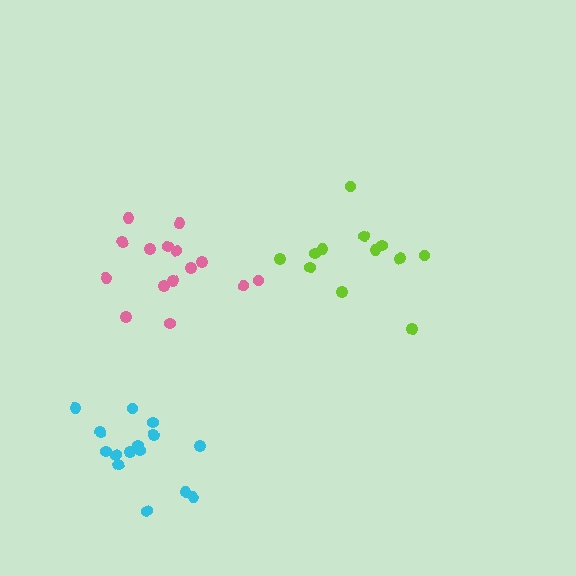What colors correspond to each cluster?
The clusters are colored: lime, cyan, pink.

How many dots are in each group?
Group 1: 12 dots, Group 2: 15 dots, Group 3: 15 dots (42 total).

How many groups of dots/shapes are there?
There are 3 groups.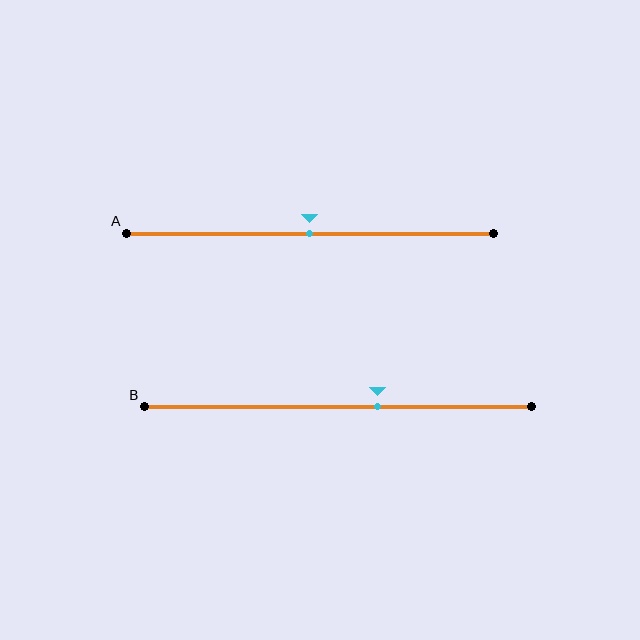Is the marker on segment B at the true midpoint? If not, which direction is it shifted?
No, the marker on segment B is shifted to the right by about 10% of the segment length.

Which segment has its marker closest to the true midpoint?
Segment A has its marker closest to the true midpoint.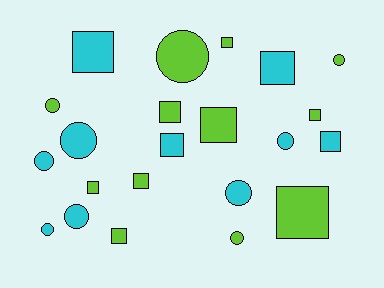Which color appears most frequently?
Lime, with 12 objects.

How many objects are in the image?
There are 22 objects.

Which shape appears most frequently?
Square, with 12 objects.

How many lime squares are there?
There are 8 lime squares.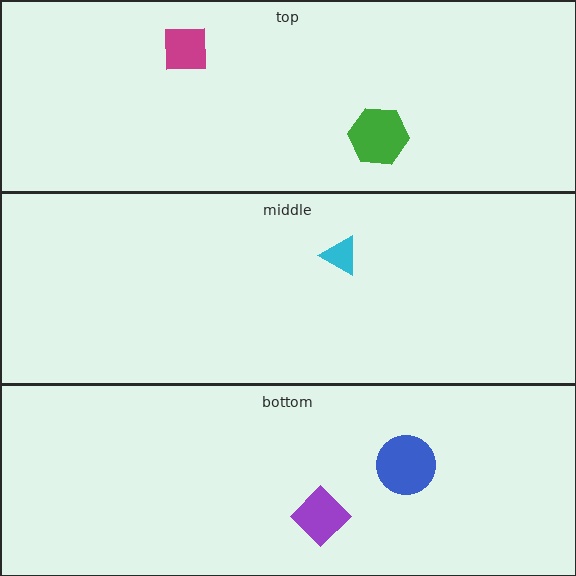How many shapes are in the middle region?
1.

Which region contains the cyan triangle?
The middle region.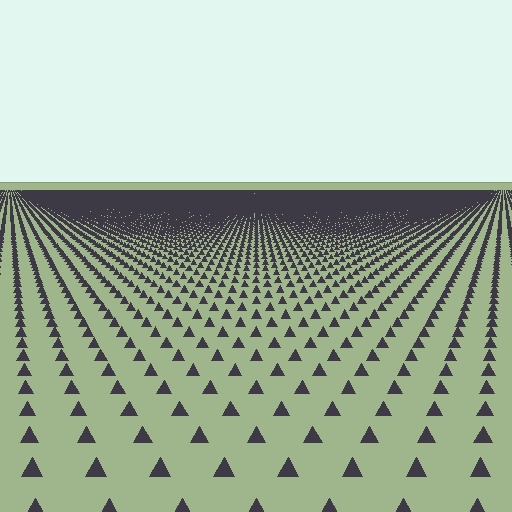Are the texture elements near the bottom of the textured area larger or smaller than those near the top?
Larger. Near the bottom, elements are closer to the viewer and appear at a bigger on-screen size.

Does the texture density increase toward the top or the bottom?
Density increases toward the top.